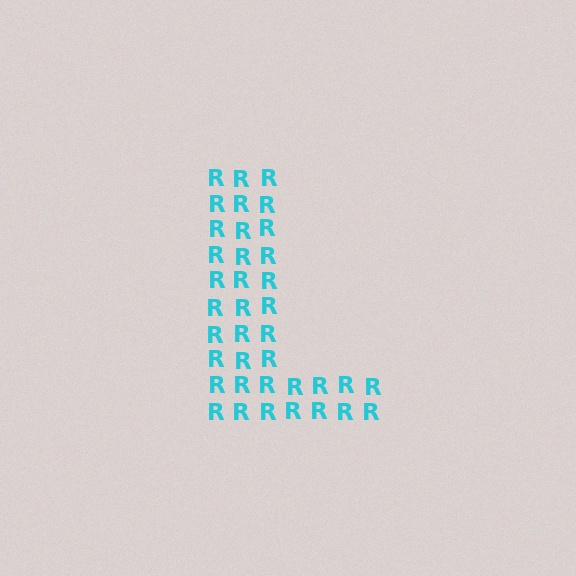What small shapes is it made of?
It is made of small letter R's.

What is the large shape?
The large shape is the letter L.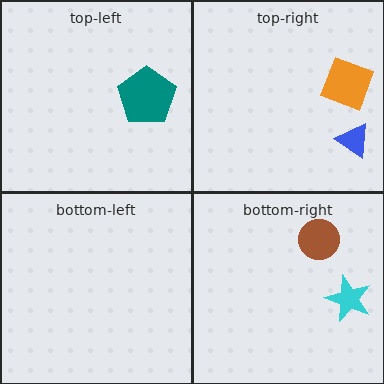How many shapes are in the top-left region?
1.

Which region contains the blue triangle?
The top-right region.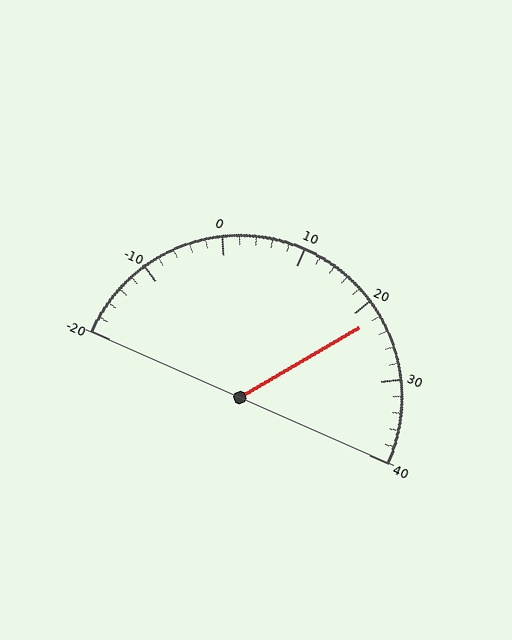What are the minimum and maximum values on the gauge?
The gauge ranges from -20 to 40.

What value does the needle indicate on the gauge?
The needle indicates approximately 22.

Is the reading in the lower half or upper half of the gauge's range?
The reading is in the upper half of the range (-20 to 40).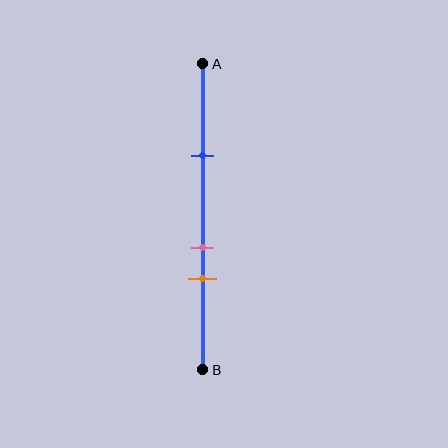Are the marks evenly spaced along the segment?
No, the marks are not evenly spaced.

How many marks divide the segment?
There are 3 marks dividing the segment.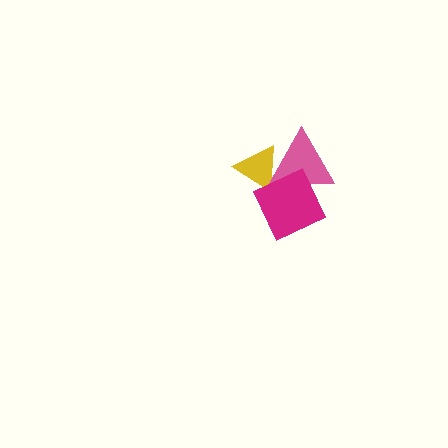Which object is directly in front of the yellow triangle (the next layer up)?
The pink triangle is directly in front of the yellow triangle.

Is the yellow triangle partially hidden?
Yes, it is partially covered by another shape.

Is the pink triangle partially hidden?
Yes, it is partially covered by another shape.